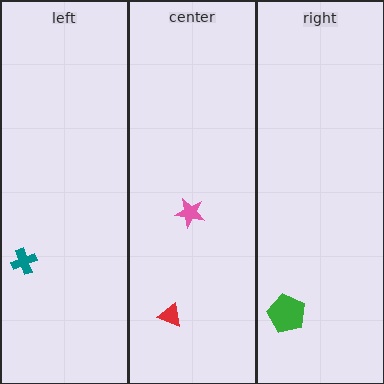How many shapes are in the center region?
2.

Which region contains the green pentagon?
The right region.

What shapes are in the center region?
The red triangle, the pink star.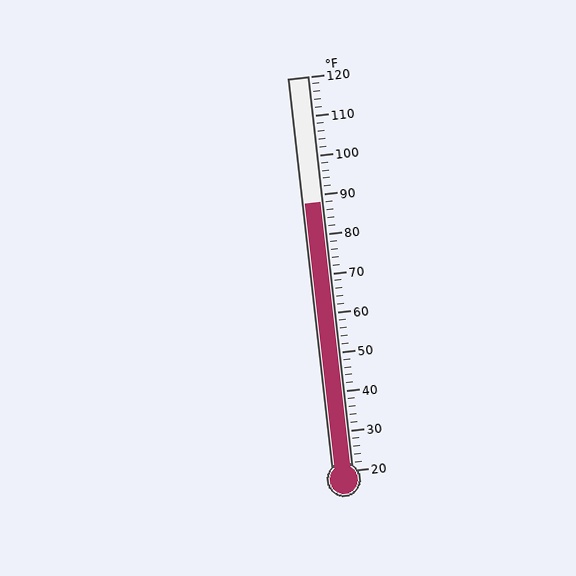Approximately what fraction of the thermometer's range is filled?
The thermometer is filled to approximately 70% of its range.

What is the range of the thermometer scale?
The thermometer scale ranges from 20°F to 120°F.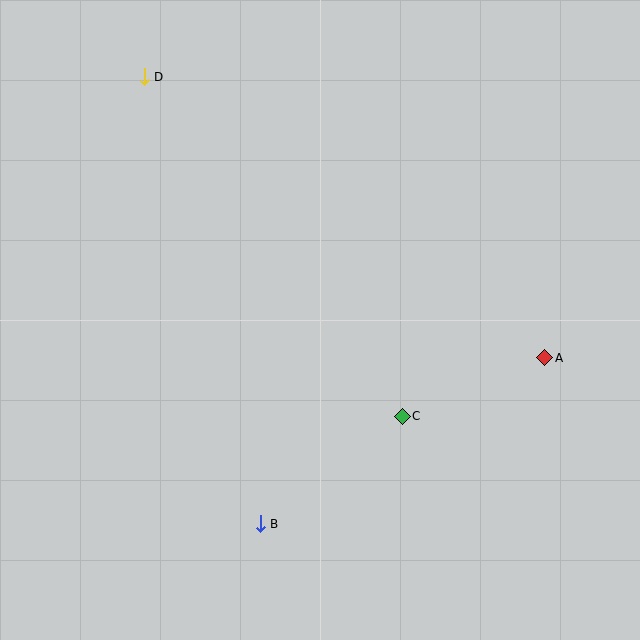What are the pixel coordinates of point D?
Point D is at (144, 77).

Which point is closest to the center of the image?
Point C at (402, 416) is closest to the center.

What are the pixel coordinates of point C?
Point C is at (402, 416).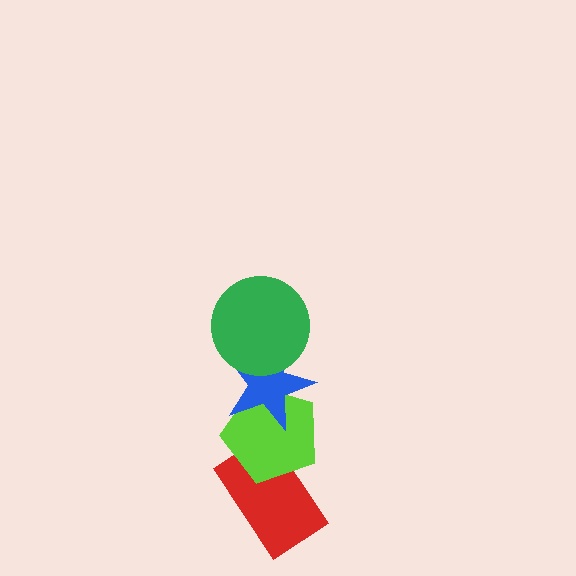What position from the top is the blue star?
The blue star is 2nd from the top.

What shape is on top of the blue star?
The green circle is on top of the blue star.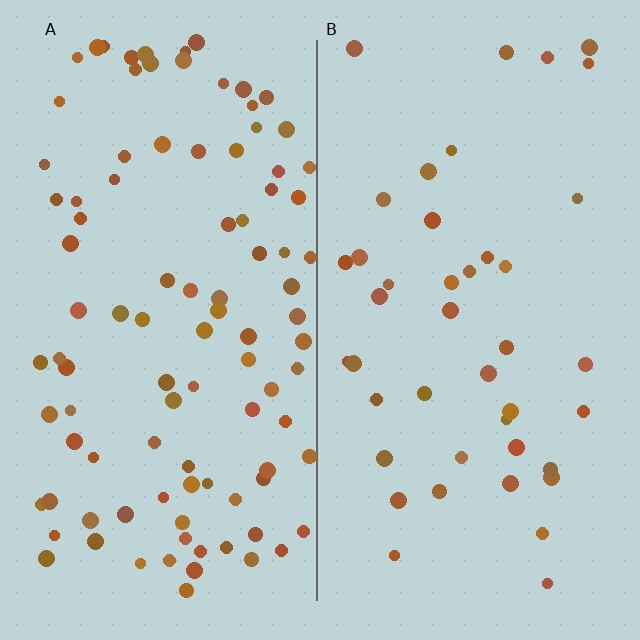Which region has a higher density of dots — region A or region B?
A (the left).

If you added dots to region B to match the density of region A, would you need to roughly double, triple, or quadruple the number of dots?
Approximately double.